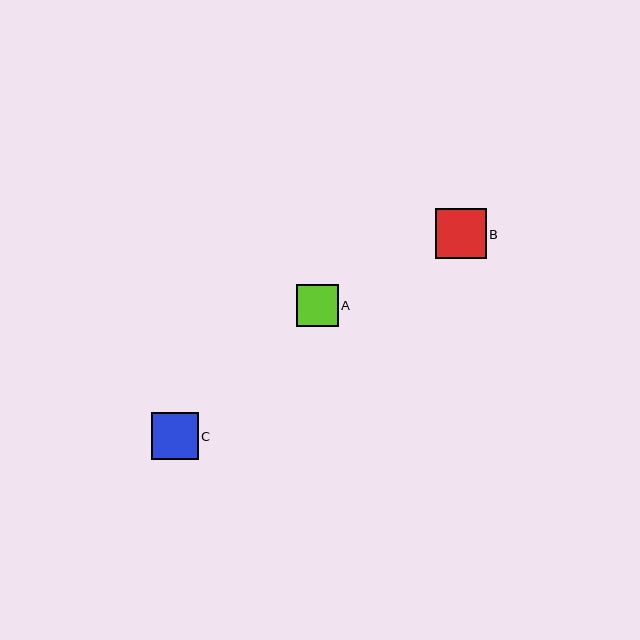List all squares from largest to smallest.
From largest to smallest: B, C, A.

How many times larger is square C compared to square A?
Square C is approximately 1.1 times the size of square A.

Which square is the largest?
Square B is the largest with a size of approximately 50 pixels.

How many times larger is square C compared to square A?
Square C is approximately 1.1 times the size of square A.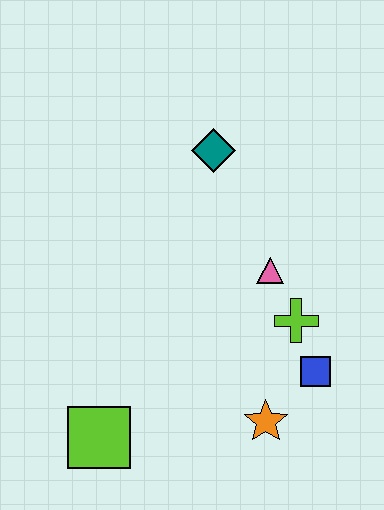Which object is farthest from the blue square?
The teal diamond is farthest from the blue square.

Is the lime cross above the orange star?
Yes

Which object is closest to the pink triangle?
The lime cross is closest to the pink triangle.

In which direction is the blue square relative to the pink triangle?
The blue square is below the pink triangle.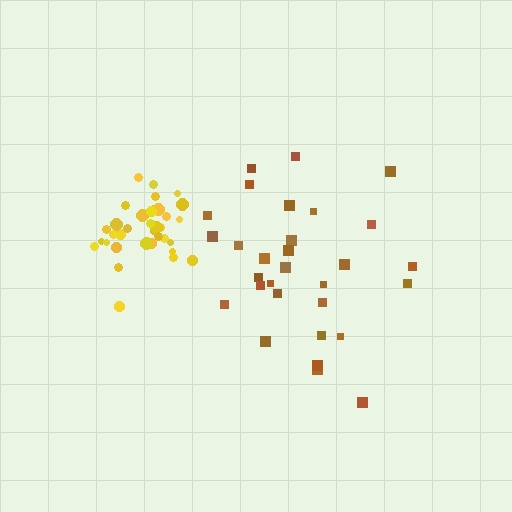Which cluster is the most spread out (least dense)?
Brown.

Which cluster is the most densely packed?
Yellow.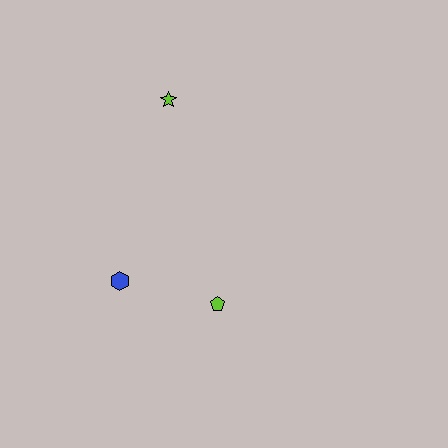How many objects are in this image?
There are 3 objects.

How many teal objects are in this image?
There are no teal objects.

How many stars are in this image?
There is 1 star.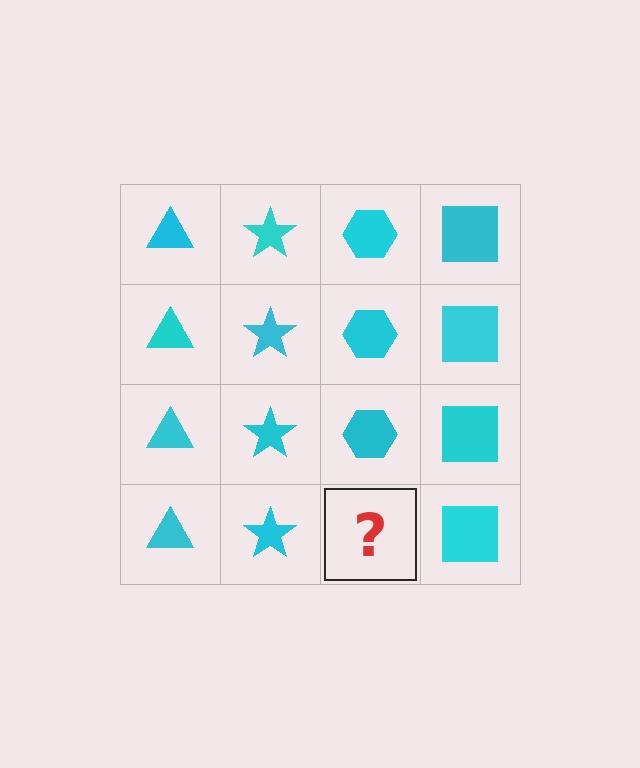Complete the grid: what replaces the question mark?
The question mark should be replaced with a cyan hexagon.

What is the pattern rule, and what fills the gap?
The rule is that each column has a consistent shape. The gap should be filled with a cyan hexagon.